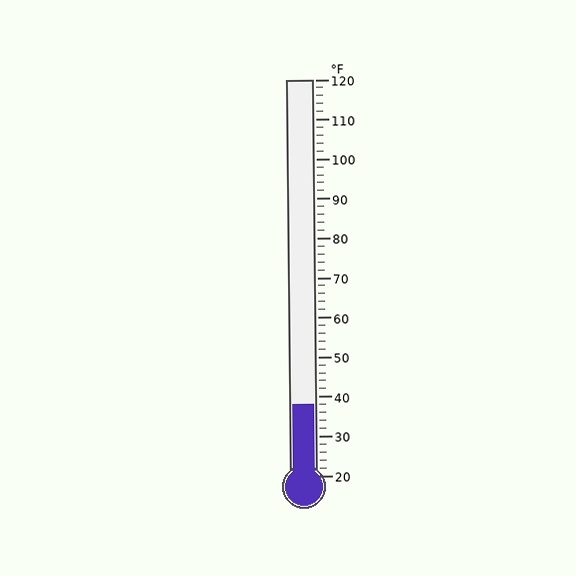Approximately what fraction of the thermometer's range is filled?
The thermometer is filled to approximately 20% of its range.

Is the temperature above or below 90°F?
The temperature is below 90°F.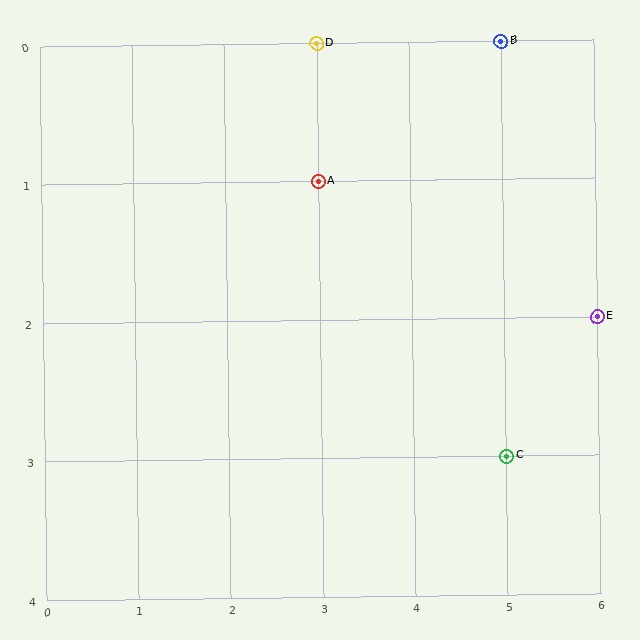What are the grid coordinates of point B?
Point B is at grid coordinates (5, 0).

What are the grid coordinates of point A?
Point A is at grid coordinates (3, 1).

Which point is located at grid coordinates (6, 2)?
Point E is at (6, 2).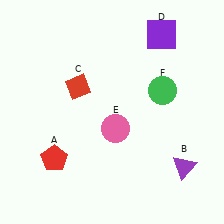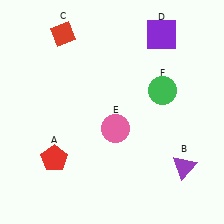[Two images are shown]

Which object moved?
The red diamond (C) moved up.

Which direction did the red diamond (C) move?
The red diamond (C) moved up.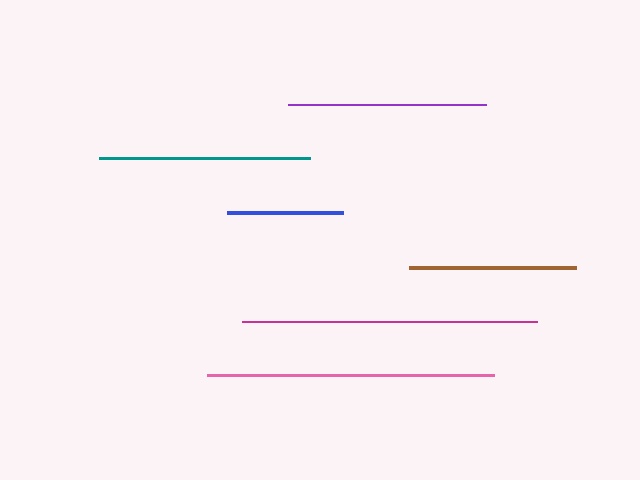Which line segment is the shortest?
The blue line is the shortest at approximately 116 pixels.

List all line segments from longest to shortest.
From longest to shortest: magenta, pink, teal, purple, brown, blue.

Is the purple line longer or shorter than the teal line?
The teal line is longer than the purple line.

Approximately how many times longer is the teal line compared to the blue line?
The teal line is approximately 1.8 times the length of the blue line.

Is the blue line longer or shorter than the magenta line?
The magenta line is longer than the blue line.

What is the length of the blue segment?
The blue segment is approximately 116 pixels long.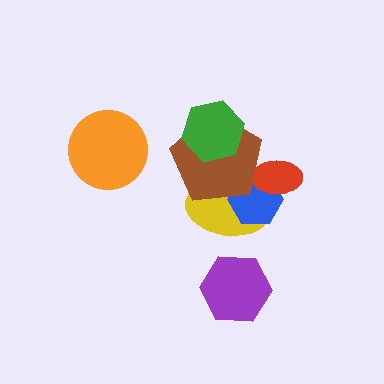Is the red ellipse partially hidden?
Yes, it is partially covered by another shape.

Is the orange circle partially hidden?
No, no other shape covers it.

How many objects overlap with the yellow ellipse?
3 objects overlap with the yellow ellipse.